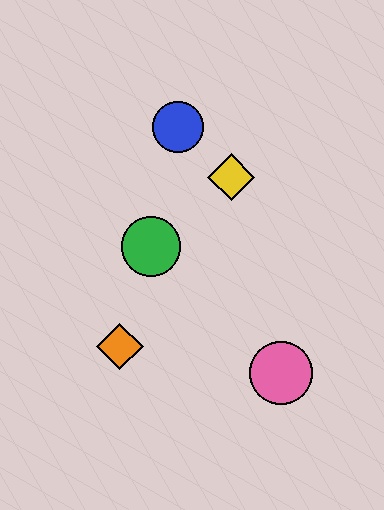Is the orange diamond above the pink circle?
Yes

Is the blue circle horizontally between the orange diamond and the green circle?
No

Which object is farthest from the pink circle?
The blue circle is farthest from the pink circle.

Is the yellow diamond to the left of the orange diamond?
No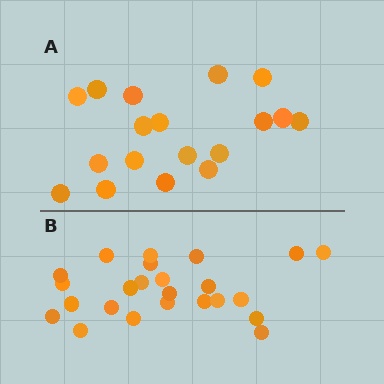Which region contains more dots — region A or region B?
Region B (the bottom region) has more dots.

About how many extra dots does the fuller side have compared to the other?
Region B has about 6 more dots than region A.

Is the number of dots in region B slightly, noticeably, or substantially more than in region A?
Region B has noticeably more, but not dramatically so. The ratio is roughly 1.3 to 1.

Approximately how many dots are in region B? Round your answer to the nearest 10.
About 20 dots. (The exact count is 24, which rounds to 20.)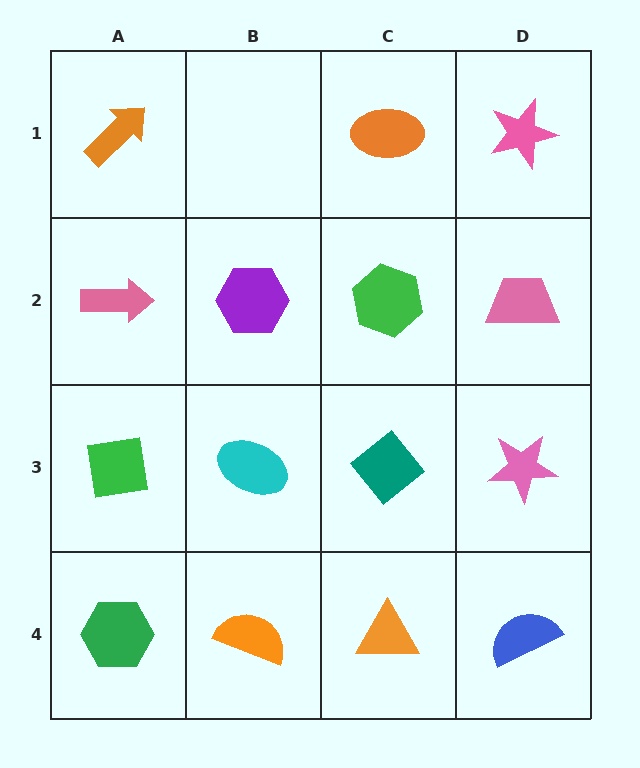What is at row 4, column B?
An orange semicircle.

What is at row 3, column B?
A cyan ellipse.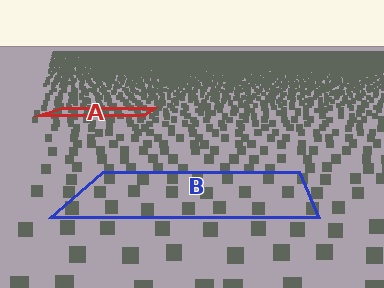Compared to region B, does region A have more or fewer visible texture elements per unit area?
Region A has more texture elements per unit area — they are packed more densely because it is farther away.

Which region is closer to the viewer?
Region B is closer. The texture elements there are larger and more spread out.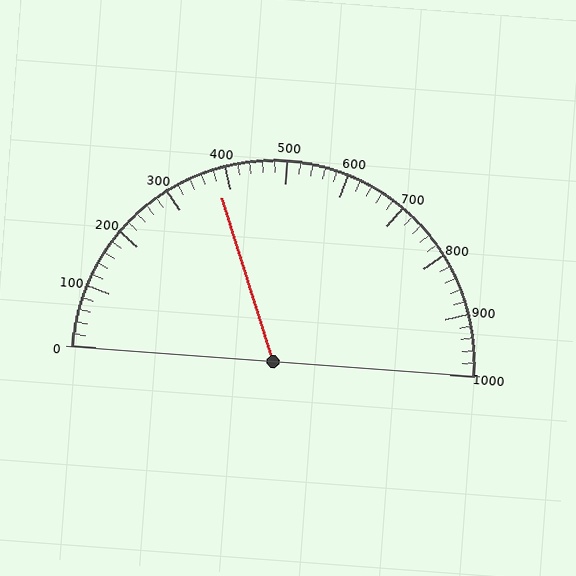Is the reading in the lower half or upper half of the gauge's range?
The reading is in the lower half of the range (0 to 1000).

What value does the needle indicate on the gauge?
The needle indicates approximately 380.